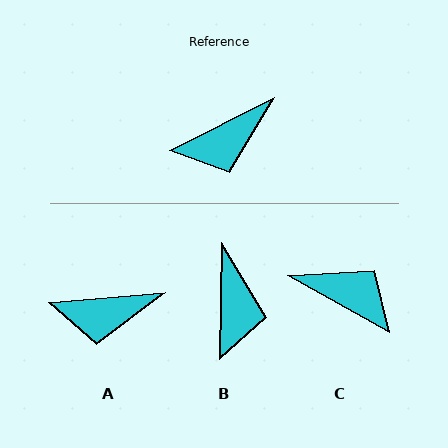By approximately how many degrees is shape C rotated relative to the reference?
Approximately 124 degrees counter-clockwise.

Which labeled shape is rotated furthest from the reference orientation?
C, about 124 degrees away.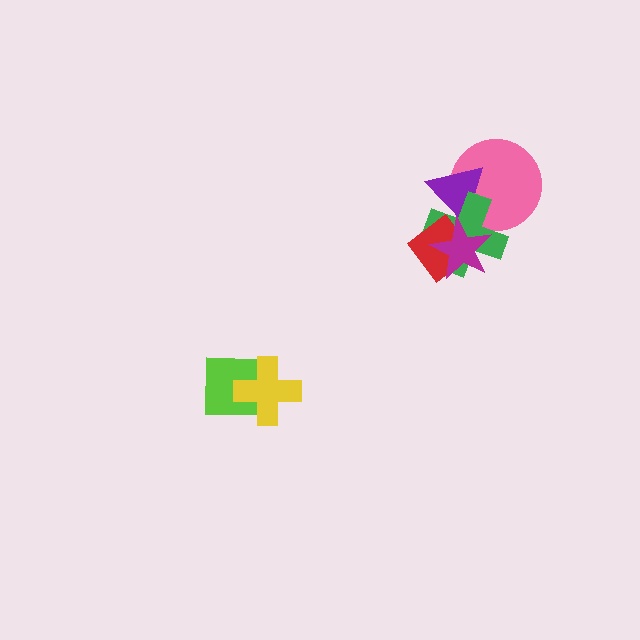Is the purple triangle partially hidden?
Yes, it is partially covered by another shape.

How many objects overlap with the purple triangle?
4 objects overlap with the purple triangle.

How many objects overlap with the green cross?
4 objects overlap with the green cross.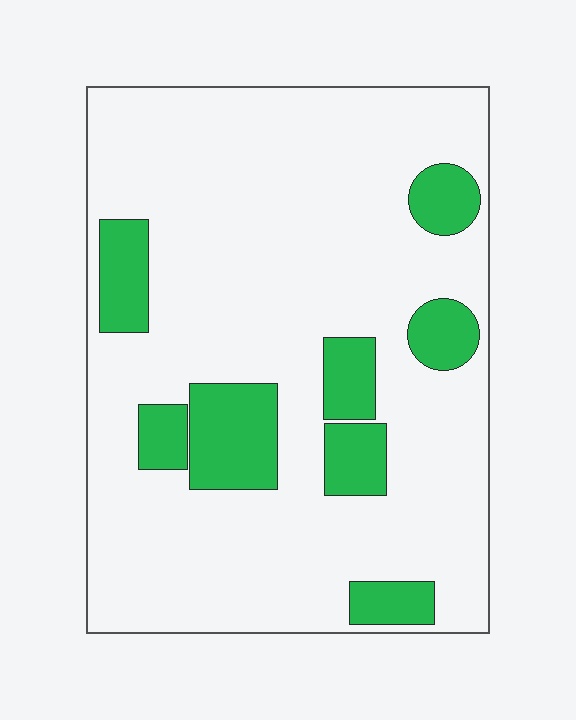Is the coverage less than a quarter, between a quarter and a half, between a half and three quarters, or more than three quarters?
Less than a quarter.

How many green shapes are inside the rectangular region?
8.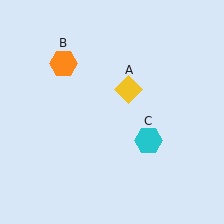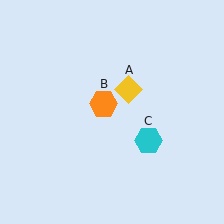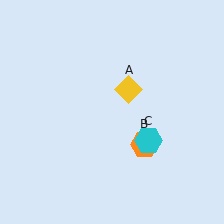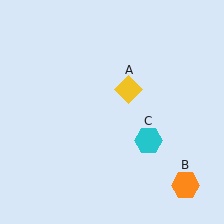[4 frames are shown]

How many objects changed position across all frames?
1 object changed position: orange hexagon (object B).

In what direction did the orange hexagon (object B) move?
The orange hexagon (object B) moved down and to the right.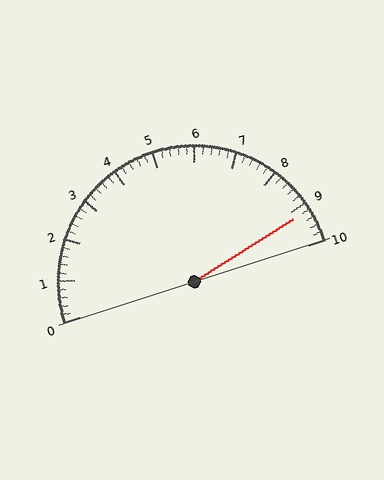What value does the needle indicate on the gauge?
The needle indicates approximately 9.2.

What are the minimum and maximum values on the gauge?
The gauge ranges from 0 to 10.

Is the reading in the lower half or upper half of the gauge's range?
The reading is in the upper half of the range (0 to 10).